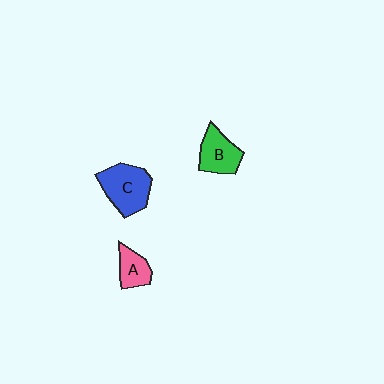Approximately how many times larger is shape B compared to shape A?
Approximately 1.4 times.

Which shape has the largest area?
Shape C (blue).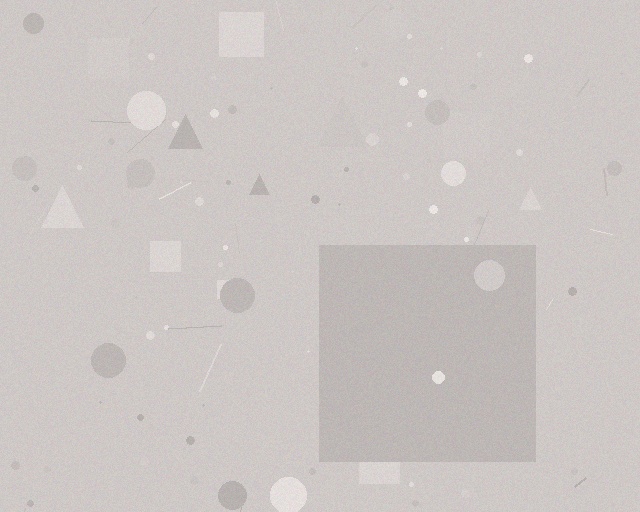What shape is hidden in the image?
A square is hidden in the image.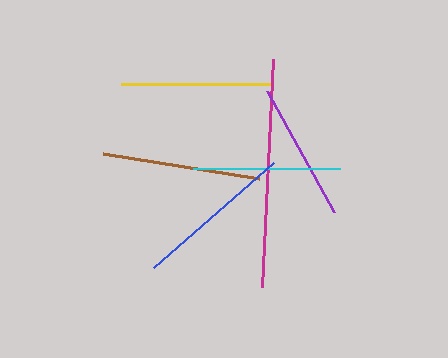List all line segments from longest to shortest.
From longest to shortest: magenta, blue, brown, yellow, cyan, purple.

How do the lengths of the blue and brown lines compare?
The blue and brown lines are approximately the same length.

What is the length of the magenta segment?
The magenta segment is approximately 229 pixels long.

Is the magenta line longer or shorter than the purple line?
The magenta line is longer than the purple line.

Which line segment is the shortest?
The purple line is the shortest at approximately 139 pixels.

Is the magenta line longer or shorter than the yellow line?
The magenta line is longer than the yellow line.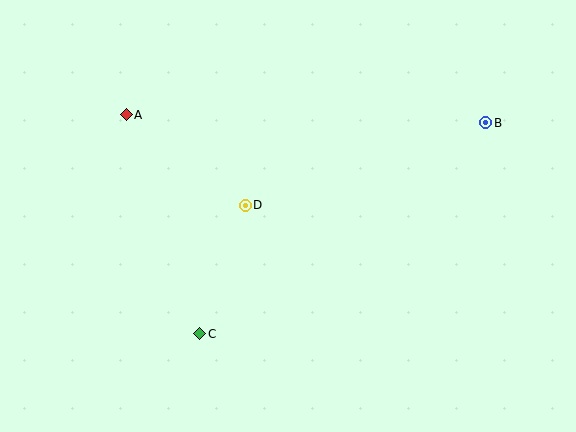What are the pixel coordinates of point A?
Point A is at (126, 115).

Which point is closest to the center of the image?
Point D at (245, 205) is closest to the center.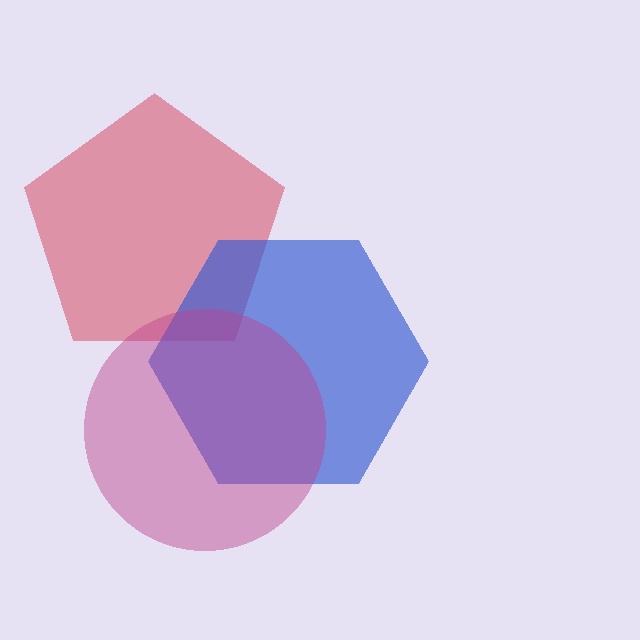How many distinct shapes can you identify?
There are 3 distinct shapes: a red pentagon, a blue hexagon, a magenta circle.